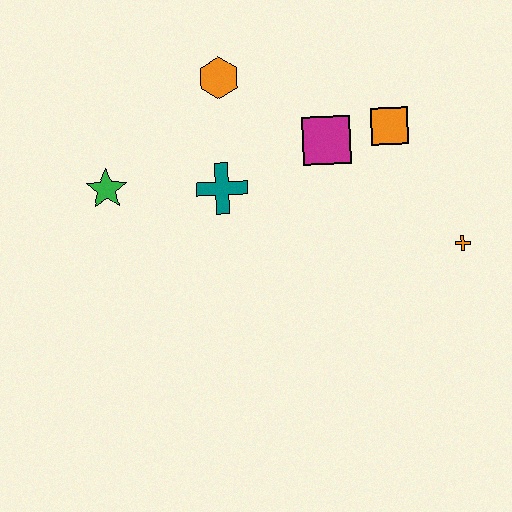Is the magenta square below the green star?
No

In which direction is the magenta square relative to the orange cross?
The magenta square is to the left of the orange cross.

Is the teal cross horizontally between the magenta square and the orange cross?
No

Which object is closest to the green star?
The teal cross is closest to the green star.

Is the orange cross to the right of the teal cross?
Yes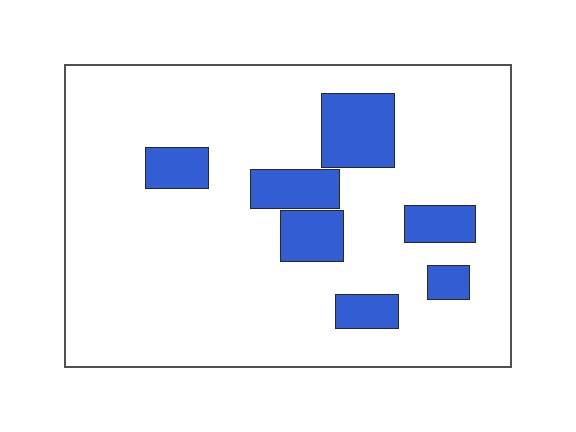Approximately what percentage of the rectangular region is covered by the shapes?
Approximately 15%.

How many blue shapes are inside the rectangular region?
7.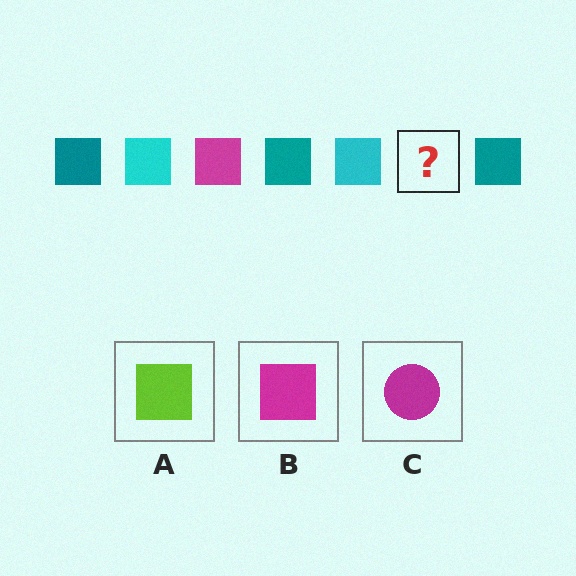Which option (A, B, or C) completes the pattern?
B.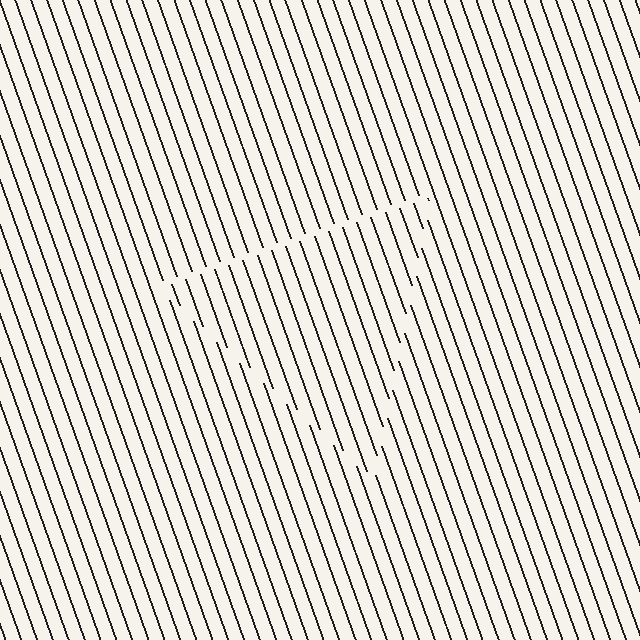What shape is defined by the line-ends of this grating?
An illusory triangle. The interior of the shape contains the same grating, shifted by half a period — the contour is defined by the phase discontinuity where line-ends from the inner and outer gratings abut.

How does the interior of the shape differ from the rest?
The interior of the shape contains the same grating, shifted by half a period — the contour is defined by the phase discontinuity where line-ends from the inner and outer gratings abut.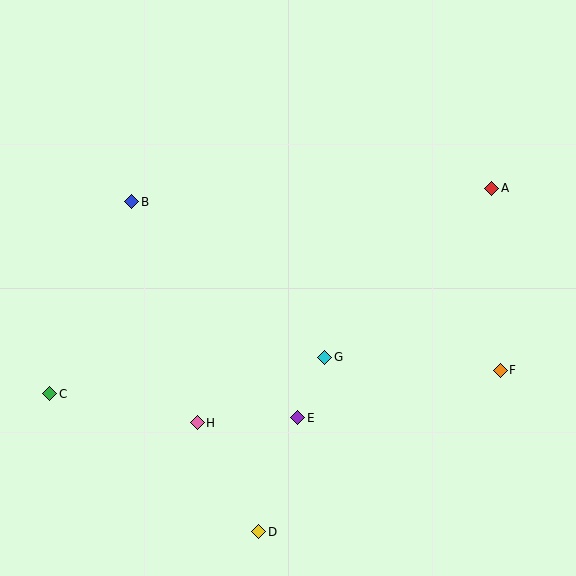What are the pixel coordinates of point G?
Point G is at (325, 357).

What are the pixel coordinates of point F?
Point F is at (500, 370).